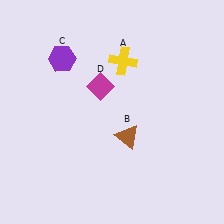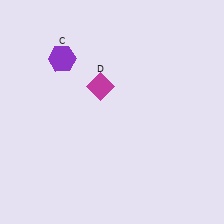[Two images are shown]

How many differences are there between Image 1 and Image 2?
There are 2 differences between the two images.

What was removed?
The brown triangle (B), the yellow cross (A) were removed in Image 2.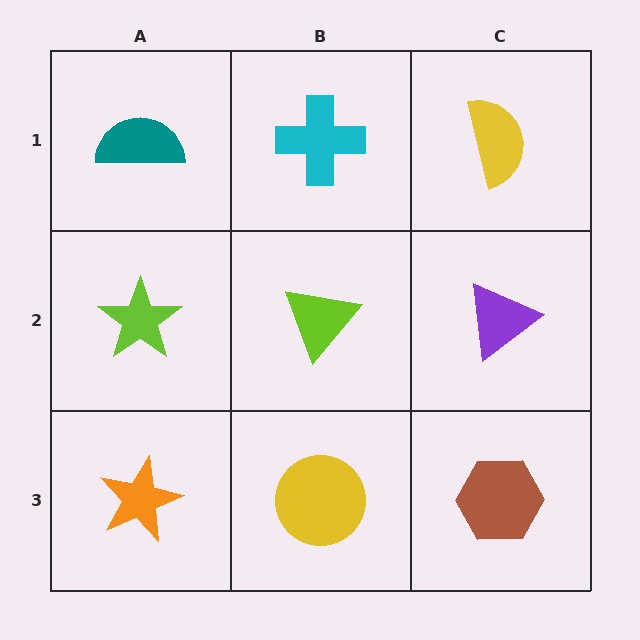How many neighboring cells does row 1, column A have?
2.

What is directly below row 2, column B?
A yellow circle.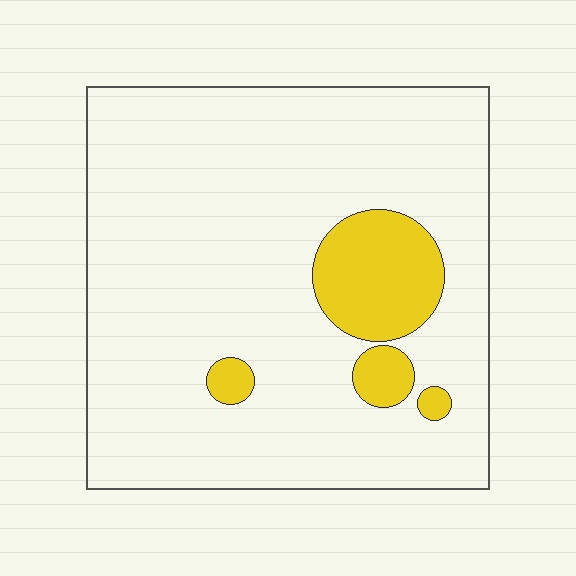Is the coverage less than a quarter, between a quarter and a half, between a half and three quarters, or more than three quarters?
Less than a quarter.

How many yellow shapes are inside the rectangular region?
4.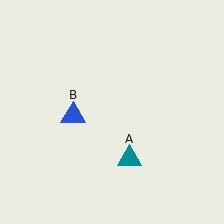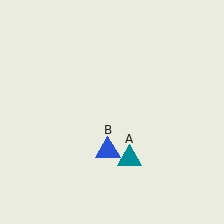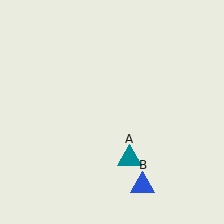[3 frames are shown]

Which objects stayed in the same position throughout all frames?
Teal triangle (object A) remained stationary.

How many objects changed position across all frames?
1 object changed position: blue triangle (object B).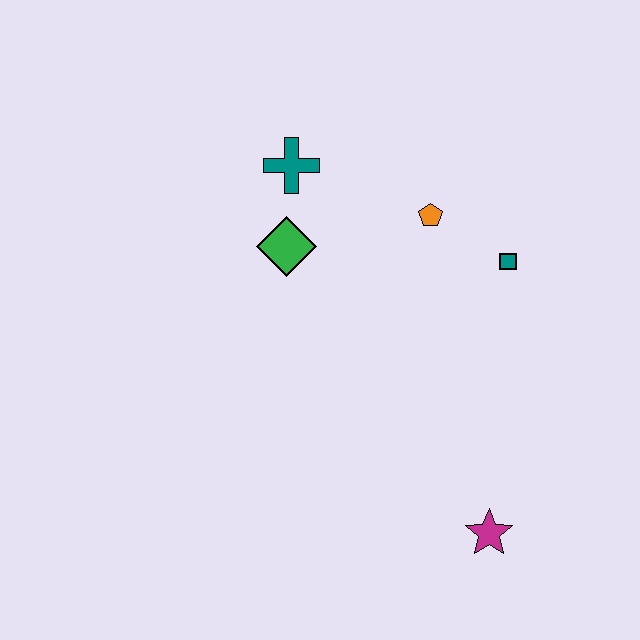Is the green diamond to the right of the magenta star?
No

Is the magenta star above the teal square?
No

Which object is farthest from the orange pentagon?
The magenta star is farthest from the orange pentagon.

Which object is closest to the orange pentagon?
The teal square is closest to the orange pentagon.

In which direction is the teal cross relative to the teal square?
The teal cross is to the left of the teal square.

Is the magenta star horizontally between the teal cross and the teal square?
Yes